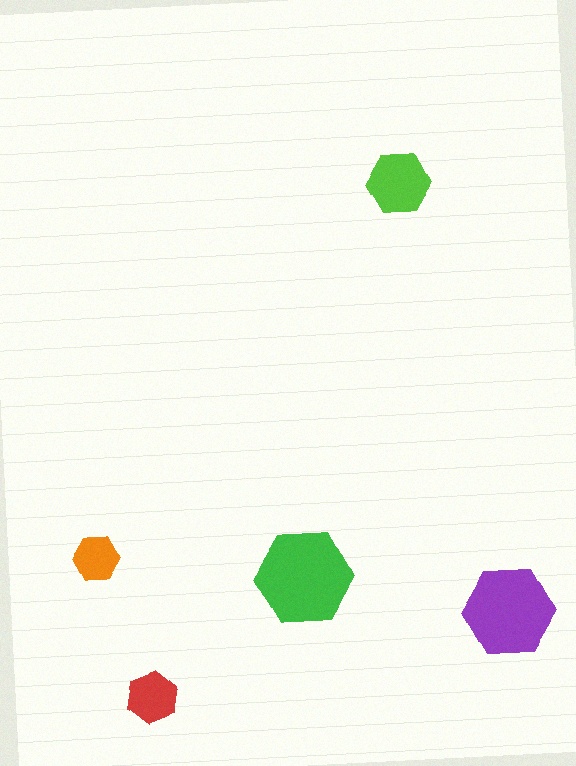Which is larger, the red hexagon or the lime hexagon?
The lime one.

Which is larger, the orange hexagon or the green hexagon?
The green one.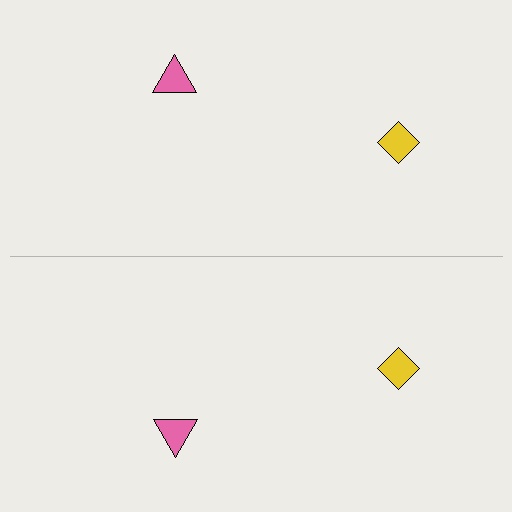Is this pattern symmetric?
Yes, this pattern has bilateral (reflection) symmetry.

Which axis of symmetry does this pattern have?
The pattern has a horizontal axis of symmetry running through the center of the image.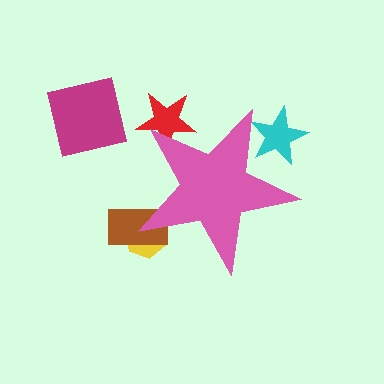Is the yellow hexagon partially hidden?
Yes, the yellow hexagon is partially hidden behind the pink star.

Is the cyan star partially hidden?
Yes, the cyan star is partially hidden behind the pink star.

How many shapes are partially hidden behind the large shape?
4 shapes are partially hidden.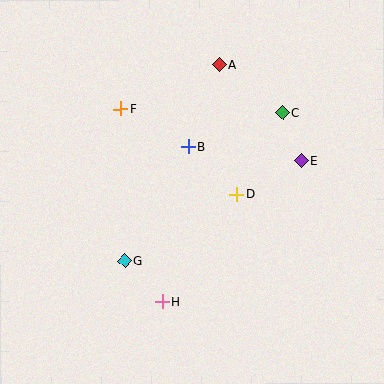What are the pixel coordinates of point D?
Point D is at (237, 194).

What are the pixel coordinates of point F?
Point F is at (121, 109).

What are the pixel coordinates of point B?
Point B is at (188, 147).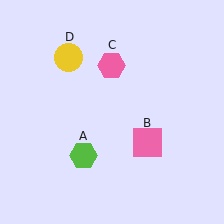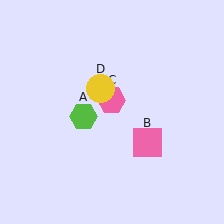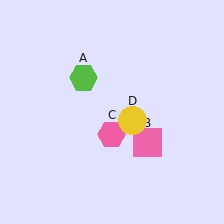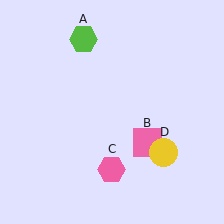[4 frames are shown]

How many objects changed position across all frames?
3 objects changed position: lime hexagon (object A), pink hexagon (object C), yellow circle (object D).